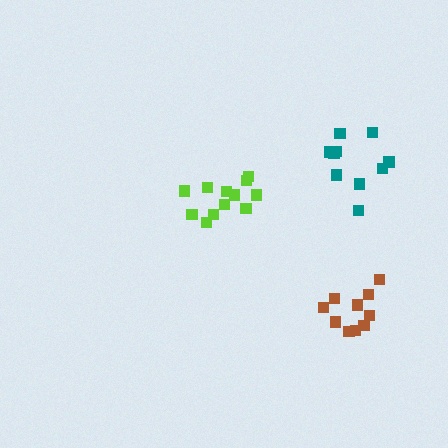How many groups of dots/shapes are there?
There are 3 groups.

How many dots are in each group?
Group 1: 10 dots, Group 2: 12 dots, Group 3: 10 dots (32 total).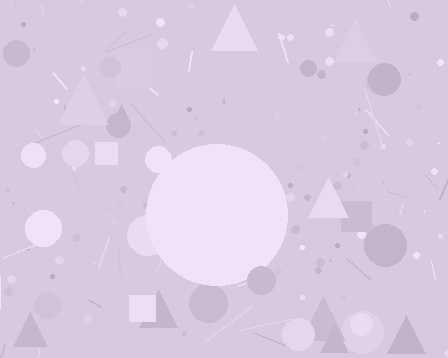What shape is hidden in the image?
A circle is hidden in the image.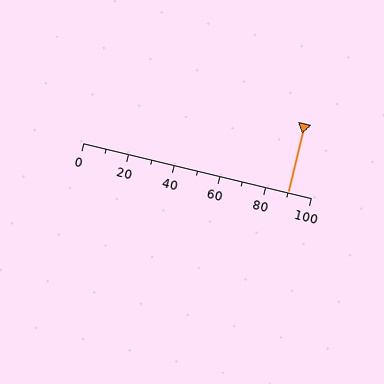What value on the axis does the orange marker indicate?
The marker indicates approximately 90.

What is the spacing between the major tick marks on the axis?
The major ticks are spaced 20 apart.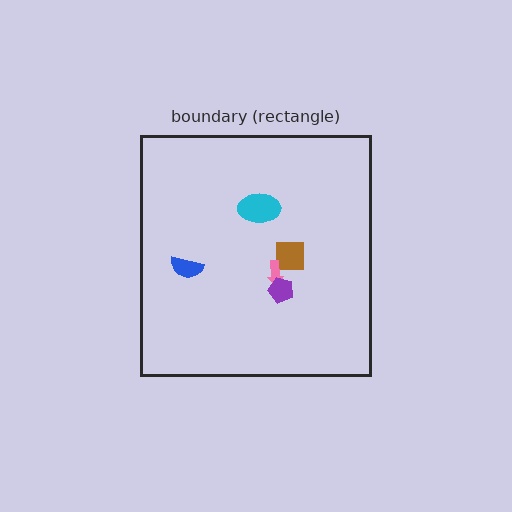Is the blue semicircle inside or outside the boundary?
Inside.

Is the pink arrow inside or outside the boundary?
Inside.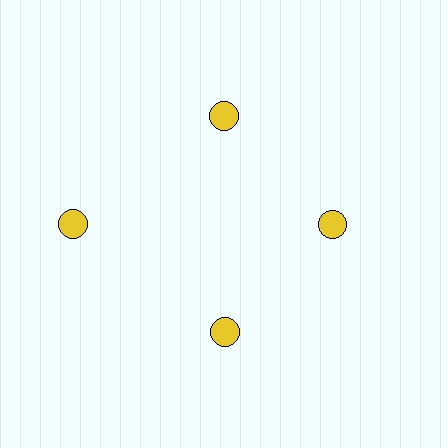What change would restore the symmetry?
The symmetry would be restored by moving it inward, back onto the ring so that all 4 circles sit at equal angles and equal distance from the center.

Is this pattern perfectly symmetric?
No. The 4 yellow circles are arranged in a ring, but one element near the 9 o'clock position is pushed outward from the center, breaking the 4-fold rotational symmetry.